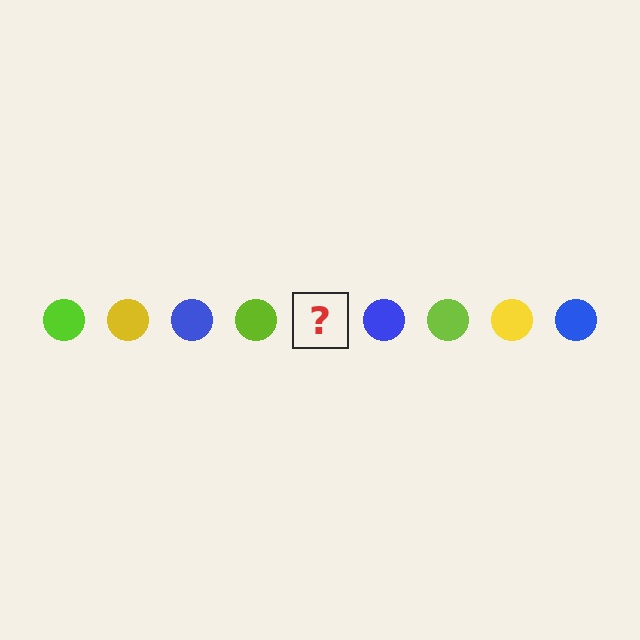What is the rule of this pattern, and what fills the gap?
The rule is that the pattern cycles through lime, yellow, blue circles. The gap should be filled with a yellow circle.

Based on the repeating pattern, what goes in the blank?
The blank should be a yellow circle.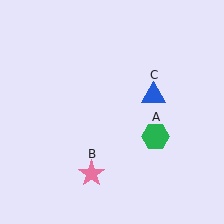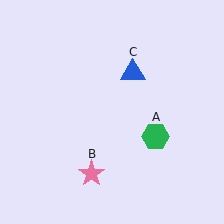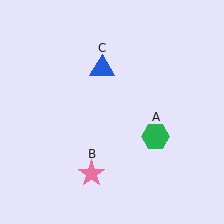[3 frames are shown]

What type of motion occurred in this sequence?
The blue triangle (object C) rotated counterclockwise around the center of the scene.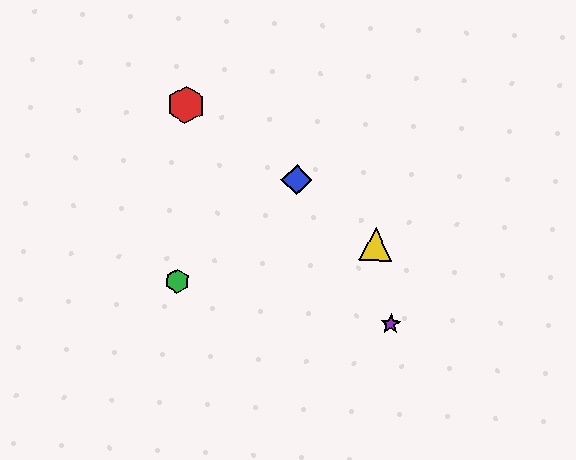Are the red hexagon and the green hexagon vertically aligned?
Yes, both are at x≈186.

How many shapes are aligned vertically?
2 shapes (the red hexagon, the green hexagon) are aligned vertically.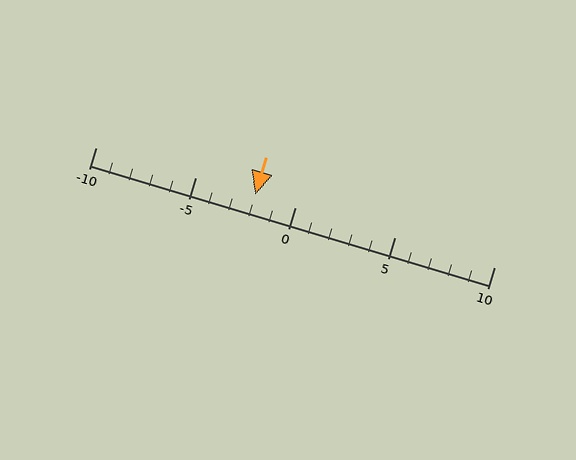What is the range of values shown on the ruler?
The ruler shows values from -10 to 10.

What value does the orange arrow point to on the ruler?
The orange arrow points to approximately -2.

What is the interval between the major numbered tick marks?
The major tick marks are spaced 5 units apart.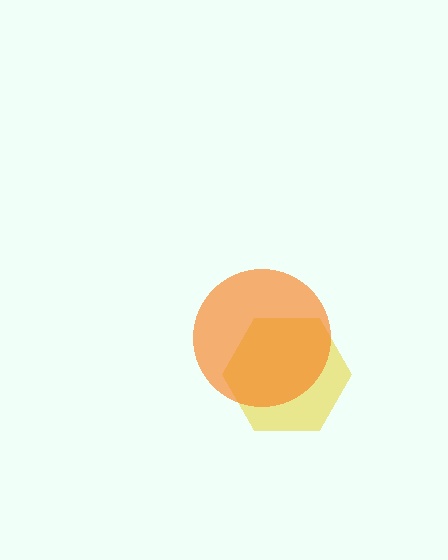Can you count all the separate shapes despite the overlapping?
Yes, there are 2 separate shapes.